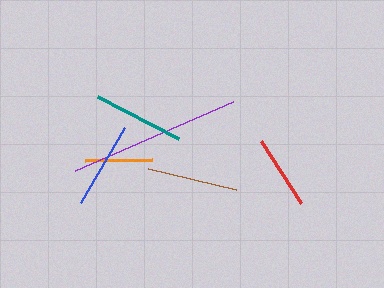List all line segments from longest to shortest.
From longest to shortest: purple, teal, brown, blue, red, orange.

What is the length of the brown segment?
The brown segment is approximately 91 pixels long.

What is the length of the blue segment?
The blue segment is approximately 87 pixels long.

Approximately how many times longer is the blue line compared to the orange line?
The blue line is approximately 1.3 times the length of the orange line.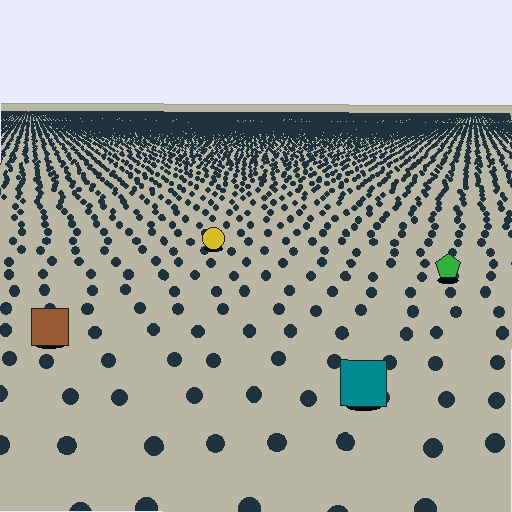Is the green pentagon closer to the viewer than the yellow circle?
Yes. The green pentagon is closer — you can tell from the texture gradient: the ground texture is coarser near it.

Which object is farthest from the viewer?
The yellow circle is farthest from the viewer. It appears smaller and the ground texture around it is denser.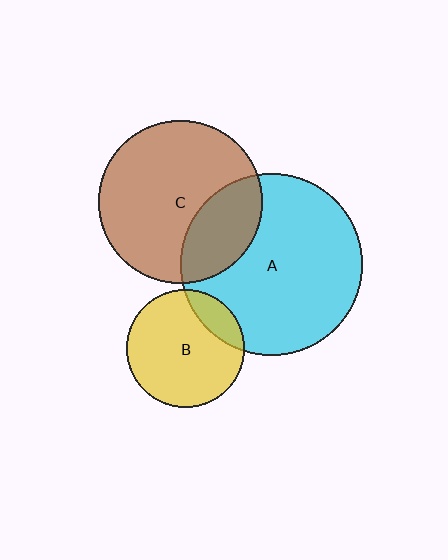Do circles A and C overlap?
Yes.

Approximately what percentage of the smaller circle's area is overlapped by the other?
Approximately 25%.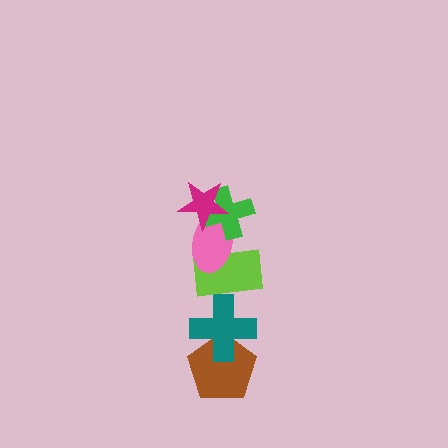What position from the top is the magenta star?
The magenta star is 1st from the top.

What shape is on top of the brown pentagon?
The teal cross is on top of the brown pentagon.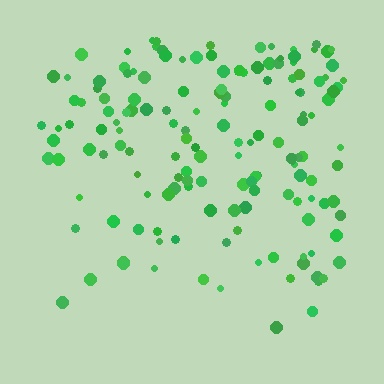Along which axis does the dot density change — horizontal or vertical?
Vertical.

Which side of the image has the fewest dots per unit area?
The bottom.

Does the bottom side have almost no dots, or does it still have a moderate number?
Still a moderate number, just noticeably fewer than the top.